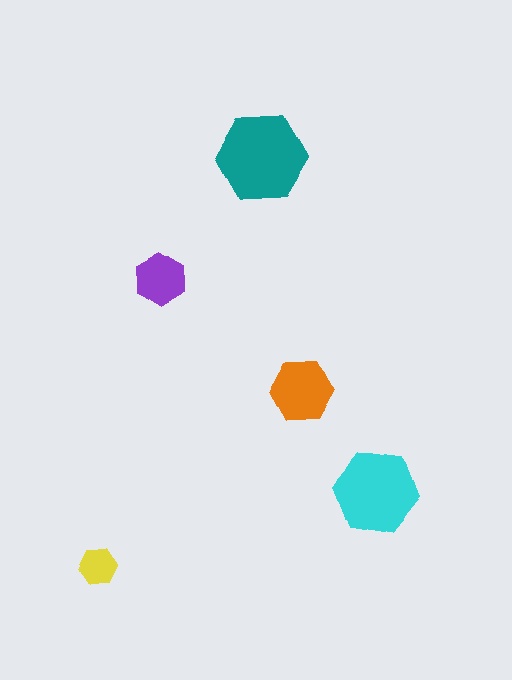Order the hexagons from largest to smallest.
the teal one, the cyan one, the orange one, the purple one, the yellow one.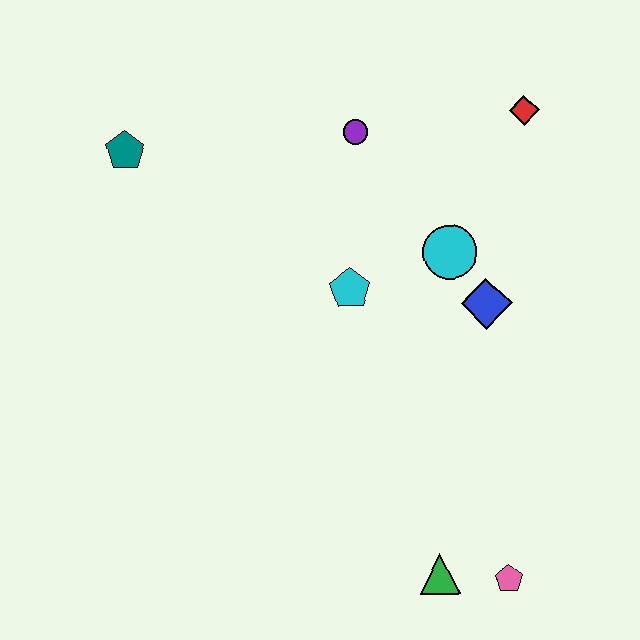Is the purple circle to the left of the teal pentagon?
No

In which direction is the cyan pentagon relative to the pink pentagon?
The cyan pentagon is above the pink pentagon.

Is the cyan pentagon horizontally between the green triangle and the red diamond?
No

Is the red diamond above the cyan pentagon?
Yes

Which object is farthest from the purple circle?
The pink pentagon is farthest from the purple circle.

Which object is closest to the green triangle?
The pink pentagon is closest to the green triangle.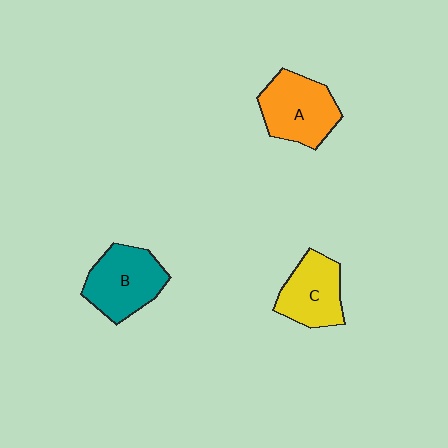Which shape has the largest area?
Shape B (teal).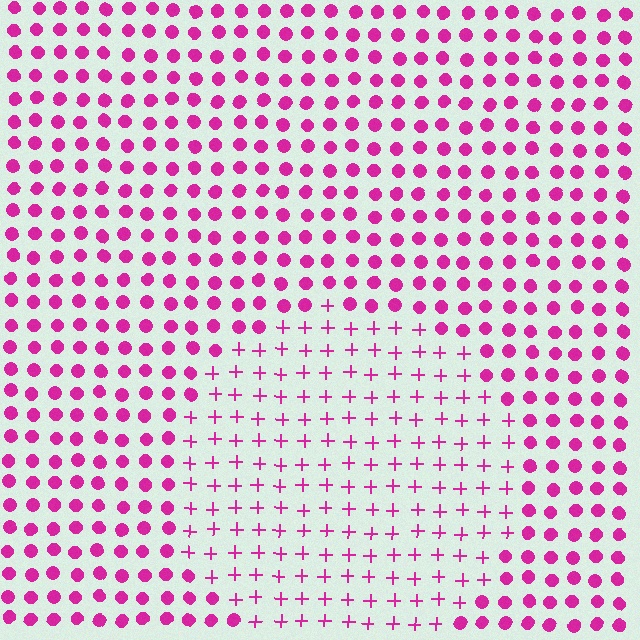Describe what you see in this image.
The image is filled with small magenta elements arranged in a uniform grid. A circle-shaped region contains plus signs, while the surrounding area contains circles. The boundary is defined purely by the change in element shape.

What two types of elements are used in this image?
The image uses plus signs inside the circle region and circles outside it.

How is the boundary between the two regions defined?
The boundary is defined by a change in element shape: plus signs inside vs. circles outside. All elements share the same color and spacing.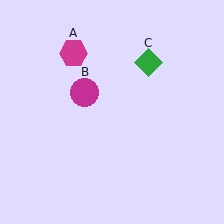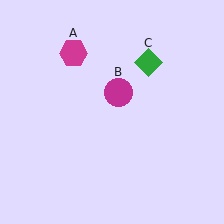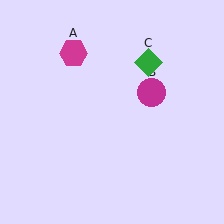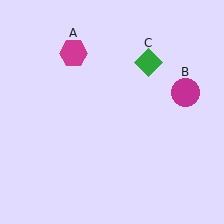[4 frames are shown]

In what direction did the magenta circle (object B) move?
The magenta circle (object B) moved right.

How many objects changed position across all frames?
1 object changed position: magenta circle (object B).